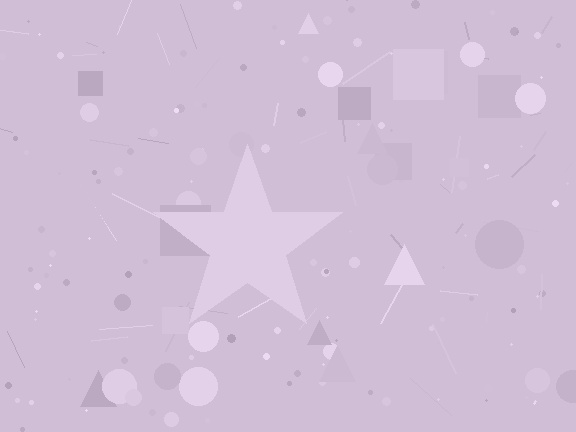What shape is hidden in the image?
A star is hidden in the image.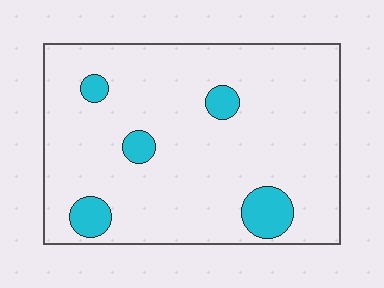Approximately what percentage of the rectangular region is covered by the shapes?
Approximately 10%.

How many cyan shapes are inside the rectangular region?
5.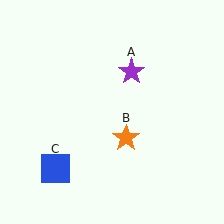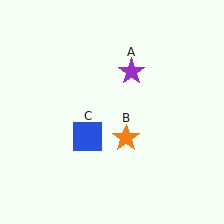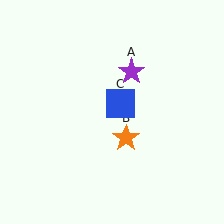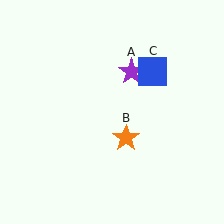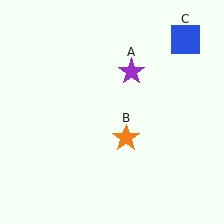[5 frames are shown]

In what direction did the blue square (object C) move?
The blue square (object C) moved up and to the right.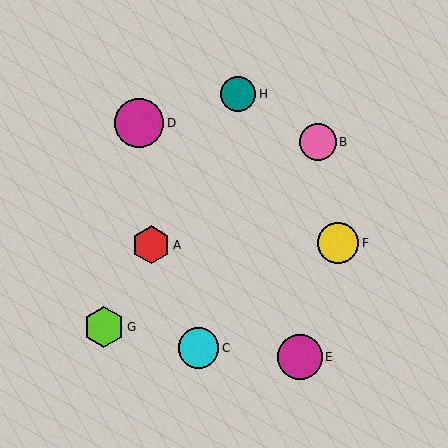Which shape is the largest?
The magenta circle (labeled D) is the largest.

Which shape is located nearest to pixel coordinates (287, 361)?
The magenta circle (labeled E) at (300, 357) is nearest to that location.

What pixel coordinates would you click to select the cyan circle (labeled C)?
Click at (199, 348) to select the cyan circle C.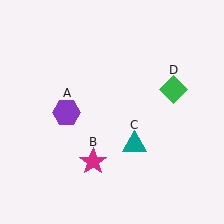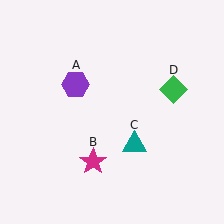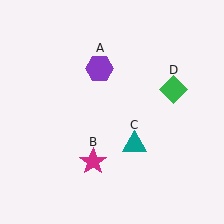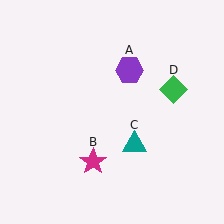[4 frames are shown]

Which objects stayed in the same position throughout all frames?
Magenta star (object B) and teal triangle (object C) and green diamond (object D) remained stationary.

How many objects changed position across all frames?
1 object changed position: purple hexagon (object A).